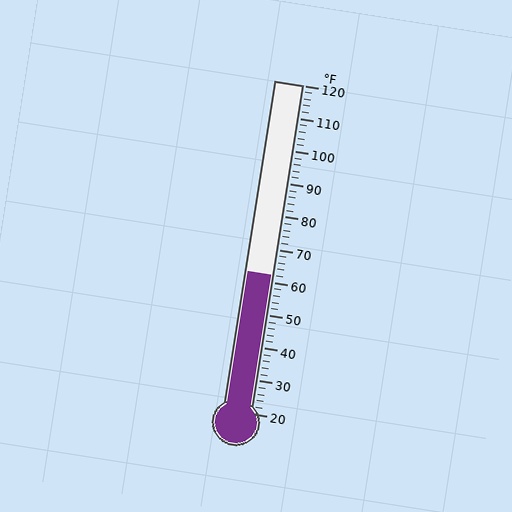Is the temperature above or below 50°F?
The temperature is above 50°F.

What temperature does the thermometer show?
The thermometer shows approximately 62°F.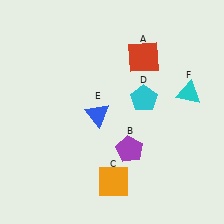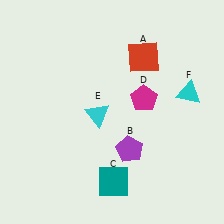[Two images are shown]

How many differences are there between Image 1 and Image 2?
There are 3 differences between the two images.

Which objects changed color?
C changed from orange to teal. D changed from cyan to magenta. E changed from blue to cyan.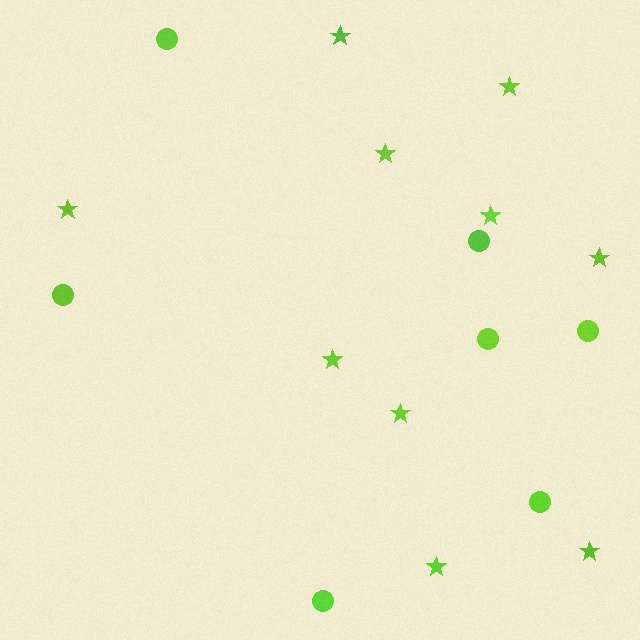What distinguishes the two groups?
There are 2 groups: one group of circles (7) and one group of stars (10).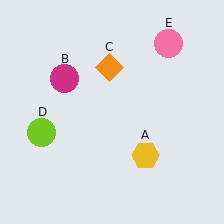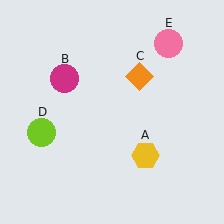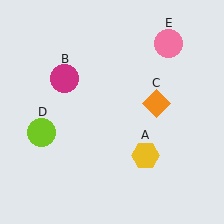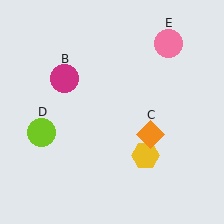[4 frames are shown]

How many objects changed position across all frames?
1 object changed position: orange diamond (object C).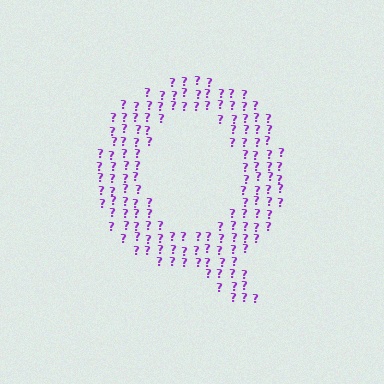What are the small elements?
The small elements are question marks.